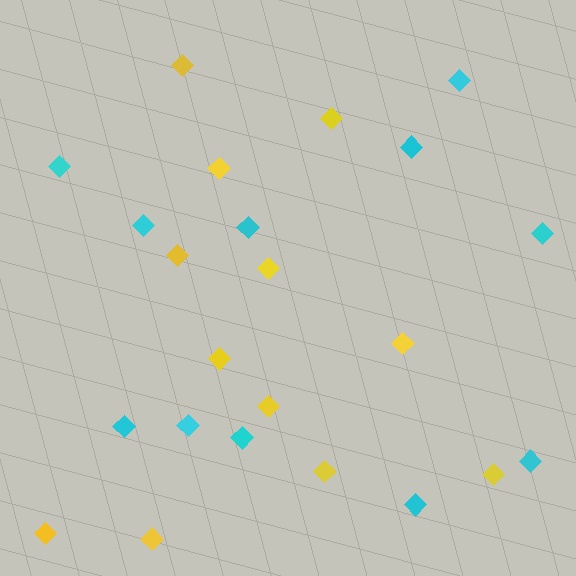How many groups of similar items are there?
There are 2 groups: one group of yellow diamonds (12) and one group of cyan diamonds (11).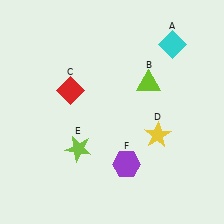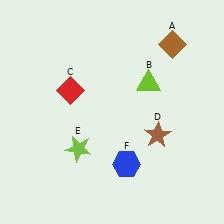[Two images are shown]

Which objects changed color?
A changed from cyan to brown. D changed from yellow to brown. F changed from purple to blue.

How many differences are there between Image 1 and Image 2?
There are 3 differences between the two images.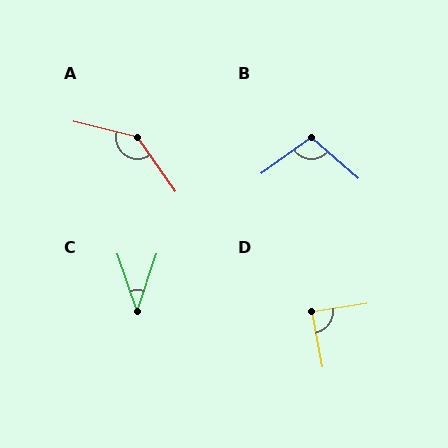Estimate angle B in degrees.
Approximately 103 degrees.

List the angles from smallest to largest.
C (38°), D (88°), B (103°), A (139°).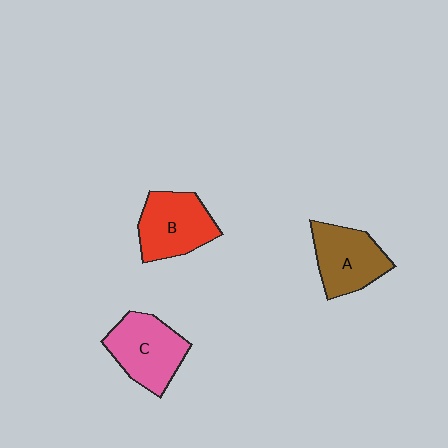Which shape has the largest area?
Shape C (pink).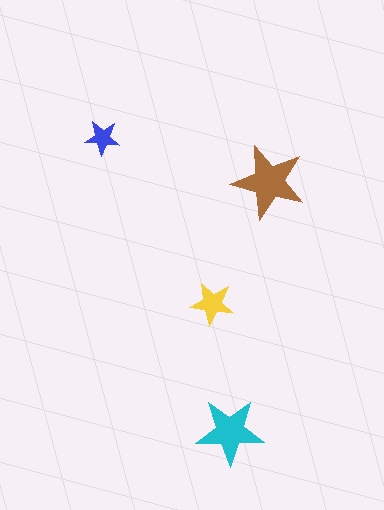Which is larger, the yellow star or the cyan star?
The cyan one.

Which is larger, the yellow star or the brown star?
The brown one.